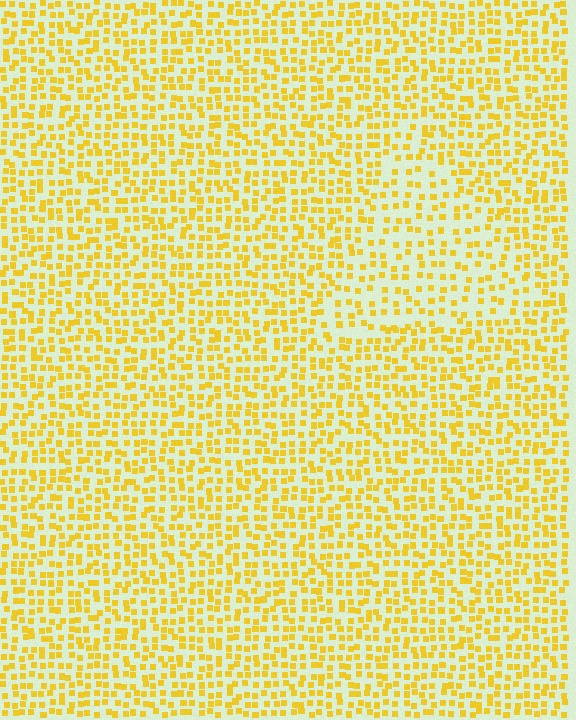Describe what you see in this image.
The image contains small yellow elements arranged at two different densities. A triangle-shaped region is visible where the elements are less densely packed than the surrounding area.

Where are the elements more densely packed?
The elements are more densely packed outside the triangle boundary.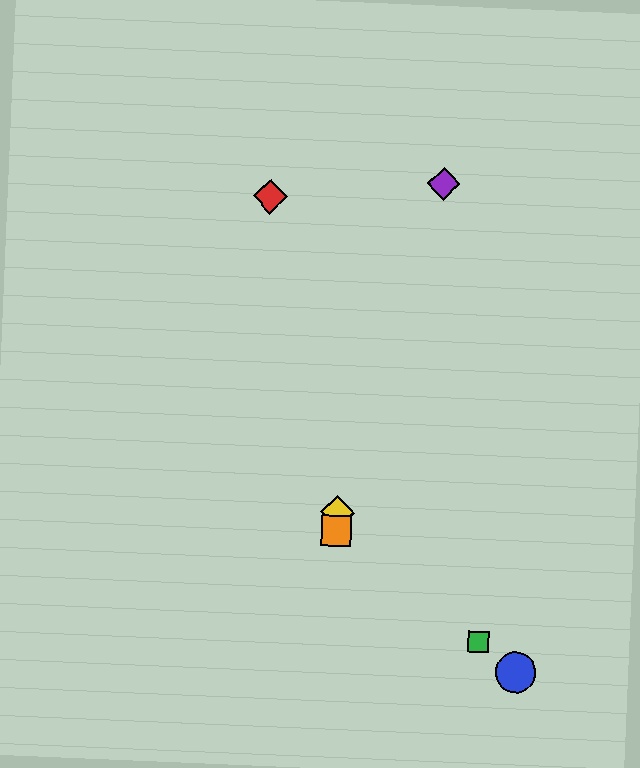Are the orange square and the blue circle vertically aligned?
No, the orange square is at x≈336 and the blue circle is at x≈516.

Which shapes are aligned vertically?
The yellow diamond, the orange square are aligned vertically.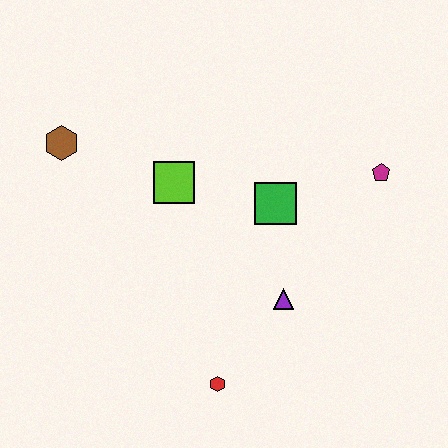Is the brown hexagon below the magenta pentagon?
No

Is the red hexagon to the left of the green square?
Yes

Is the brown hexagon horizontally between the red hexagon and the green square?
No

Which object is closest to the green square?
The purple triangle is closest to the green square.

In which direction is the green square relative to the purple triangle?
The green square is above the purple triangle.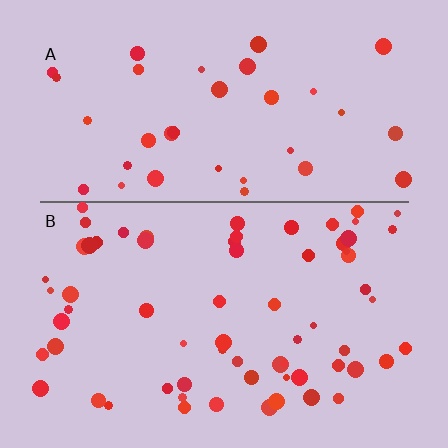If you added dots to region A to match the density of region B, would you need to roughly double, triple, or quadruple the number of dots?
Approximately double.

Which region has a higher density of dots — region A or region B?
B (the bottom).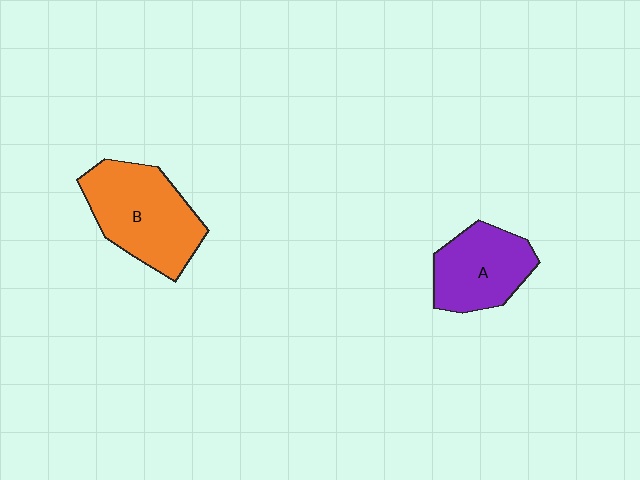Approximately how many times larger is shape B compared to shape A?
Approximately 1.3 times.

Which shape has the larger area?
Shape B (orange).